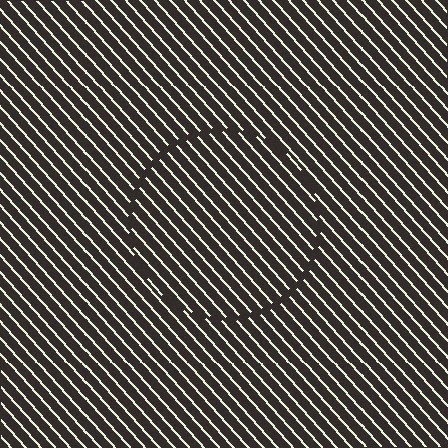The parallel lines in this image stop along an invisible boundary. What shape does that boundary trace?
An illusory circle. The interior of the shape contains the same grating, shifted by half a period — the contour is defined by the phase discontinuity where line-ends from the inner and outer gratings abut.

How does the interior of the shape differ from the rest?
The interior of the shape contains the same grating, shifted by half a period — the contour is defined by the phase discontinuity where line-ends from the inner and outer gratings abut.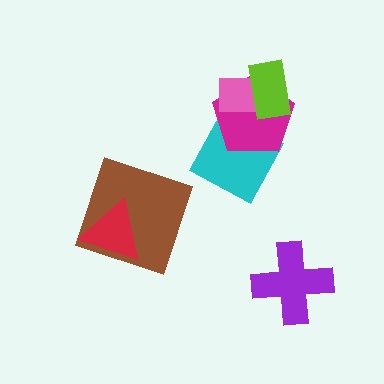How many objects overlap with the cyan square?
1 object overlaps with the cyan square.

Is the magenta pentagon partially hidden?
Yes, it is partially covered by another shape.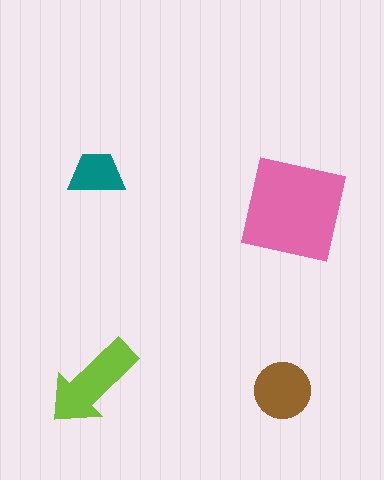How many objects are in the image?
There are 4 objects in the image.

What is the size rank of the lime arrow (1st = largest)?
2nd.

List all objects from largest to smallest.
The pink square, the lime arrow, the brown circle, the teal trapezoid.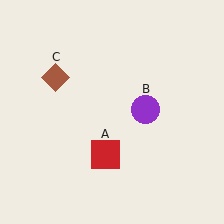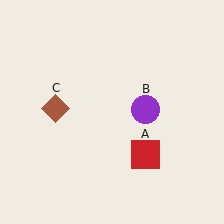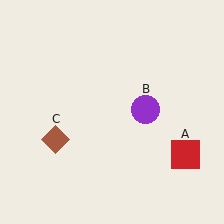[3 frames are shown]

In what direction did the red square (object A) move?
The red square (object A) moved right.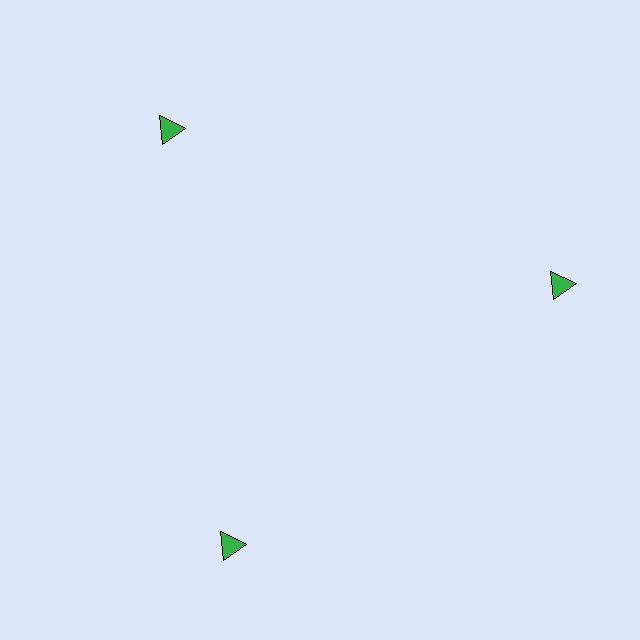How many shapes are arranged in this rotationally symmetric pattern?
There are 3 shapes, arranged in 3 groups of 1.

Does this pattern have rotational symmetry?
Yes, this pattern has 3-fold rotational symmetry. It looks the same after rotating 120 degrees around the center.